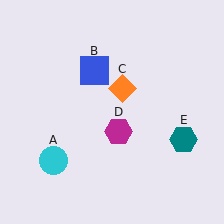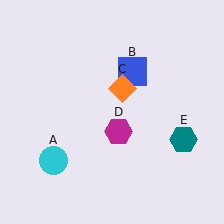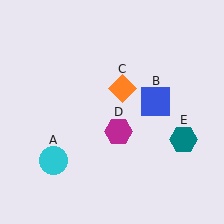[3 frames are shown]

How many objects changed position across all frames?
1 object changed position: blue square (object B).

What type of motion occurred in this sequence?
The blue square (object B) rotated clockwise around the center of the scene.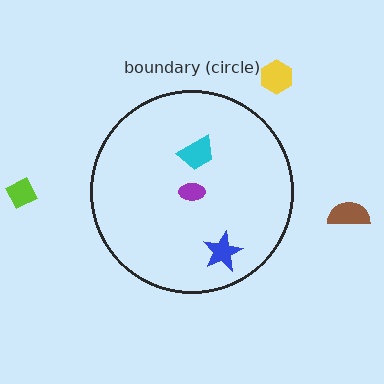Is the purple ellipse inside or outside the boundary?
Inside.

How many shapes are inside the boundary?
3 inside, 3 outside.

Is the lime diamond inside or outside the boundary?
Outside.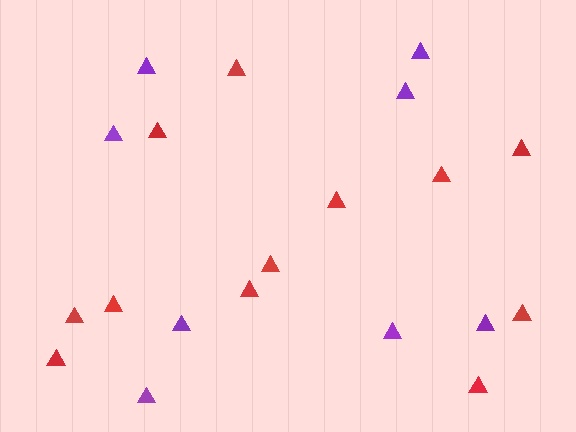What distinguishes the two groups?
There are 2 groups: one group of red triangles (12) and one group of purple triangles (8).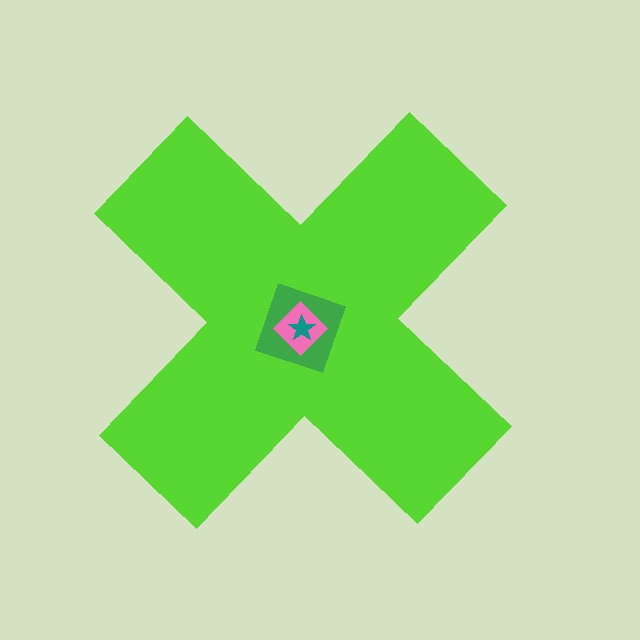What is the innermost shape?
The teal star.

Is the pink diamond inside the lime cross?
Yes.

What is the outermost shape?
The lime cross.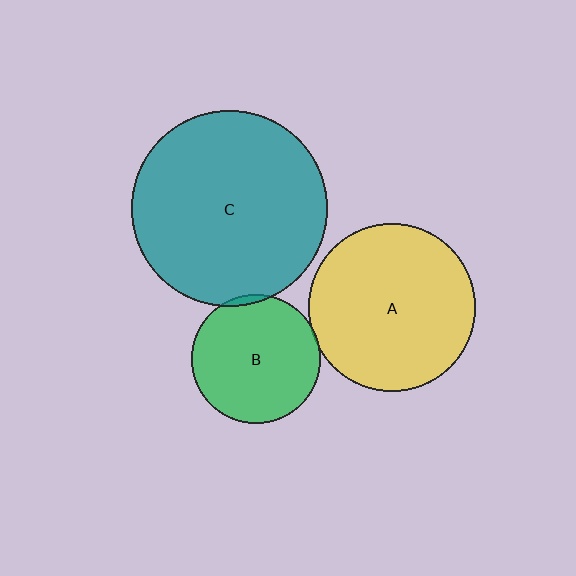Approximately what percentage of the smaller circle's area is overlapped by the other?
Approximately 5%.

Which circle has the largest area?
Circle C (teal).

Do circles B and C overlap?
Yes.